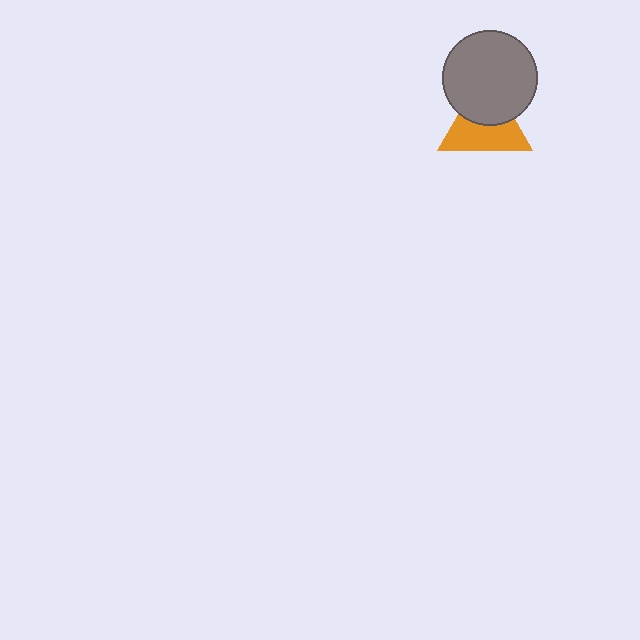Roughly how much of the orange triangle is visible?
About half of it is visible (roughly 57%).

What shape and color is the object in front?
The object in front is a gray circle.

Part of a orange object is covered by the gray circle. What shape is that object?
It is a triangle.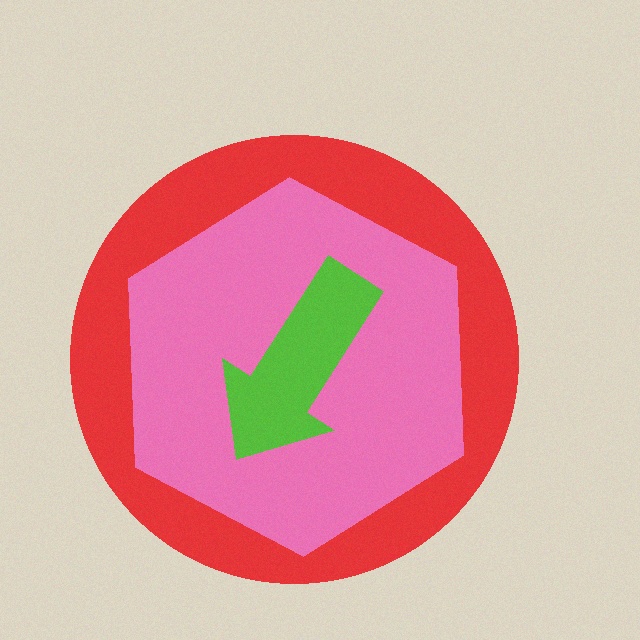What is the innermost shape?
The lime arrow.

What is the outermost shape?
The red circle.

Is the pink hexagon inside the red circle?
Yes.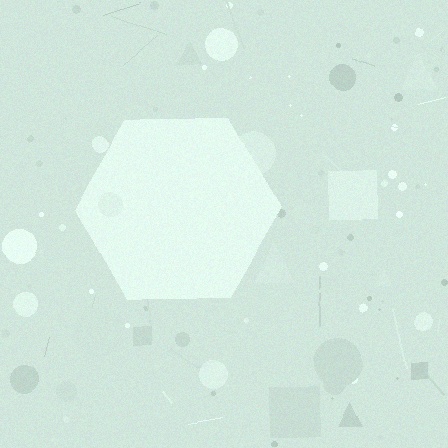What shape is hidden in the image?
A hexagon is hidden in the image.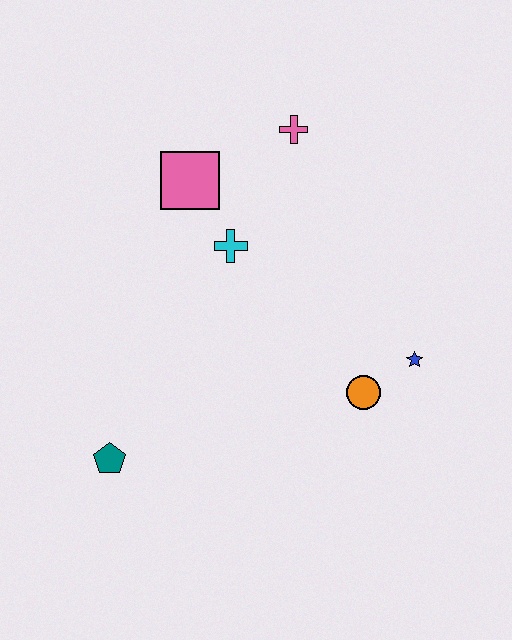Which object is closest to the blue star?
The orange circle is closest to the blue star.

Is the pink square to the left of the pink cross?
Yes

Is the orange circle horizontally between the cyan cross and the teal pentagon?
No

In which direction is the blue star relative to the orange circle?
The blue star is to the right of the orange circle.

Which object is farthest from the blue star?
The teal pentagon is farthest from the blue star.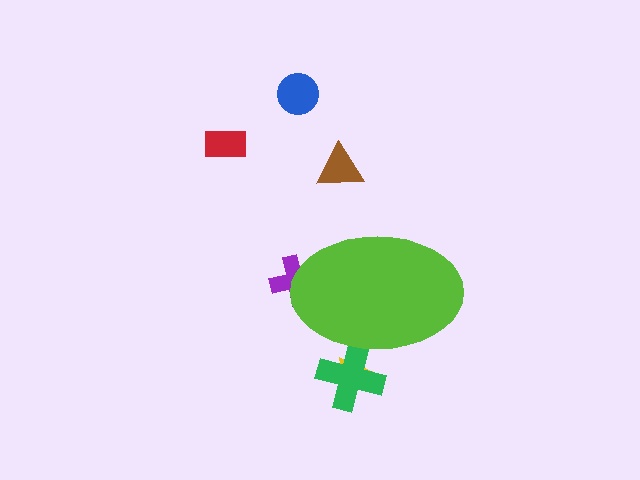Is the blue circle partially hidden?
No, the blue circle is fully visible.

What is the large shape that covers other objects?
A lime ellipse.